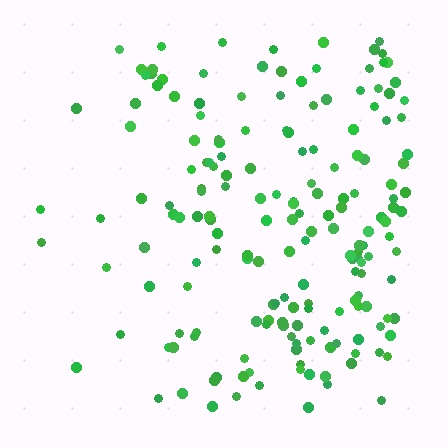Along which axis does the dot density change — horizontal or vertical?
Horizontal.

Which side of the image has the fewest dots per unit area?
The left.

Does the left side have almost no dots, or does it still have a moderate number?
Still a moderate number, just noticeably fewer than the right.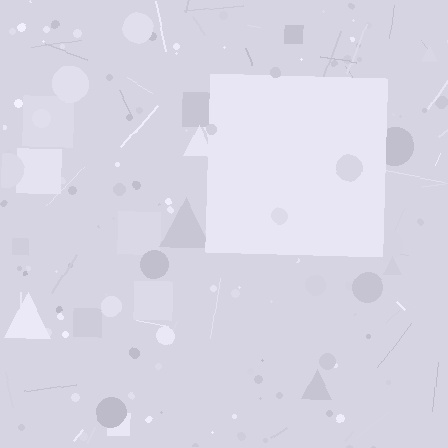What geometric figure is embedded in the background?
A square is embedded in the background.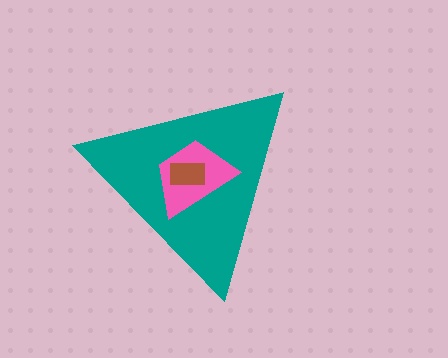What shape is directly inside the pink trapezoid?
The brown rectangle.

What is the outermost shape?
The teal triangle.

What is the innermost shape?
The brown rectangle.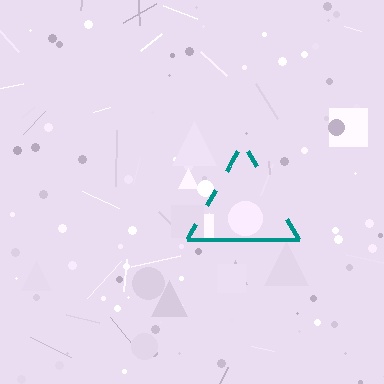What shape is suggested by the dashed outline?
The dashed outline suggests a triangle.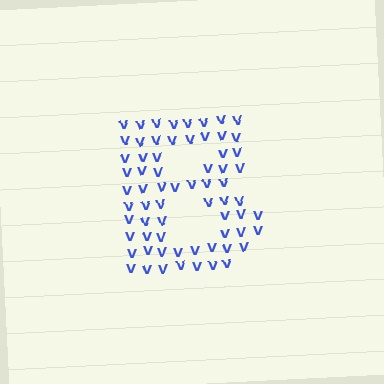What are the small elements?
The small elements are letter V's.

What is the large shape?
The large shape is the letter B.